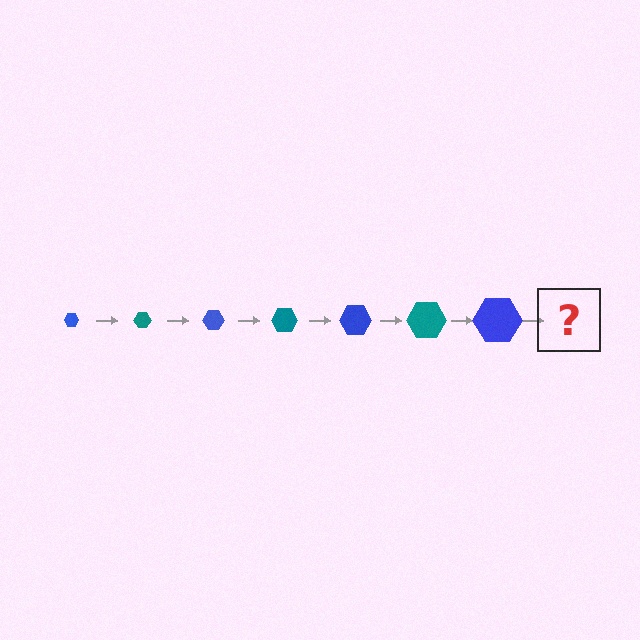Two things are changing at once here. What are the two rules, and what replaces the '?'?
The two rules are that the hexagon grows larger each step and the color cycles through blue and teal. The '?' should be a teal hexagon, larger than the previous one.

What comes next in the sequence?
The next element should be a teal hexagon, larger than the previous one.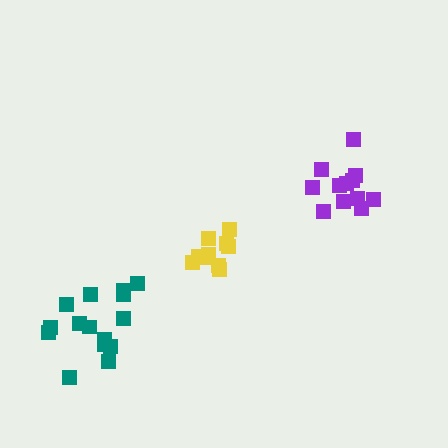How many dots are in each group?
Group 1: 15 dots, Group 2: 12 dots, Group 3: 10 dots (37 total).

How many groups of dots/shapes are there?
There are 3 groups.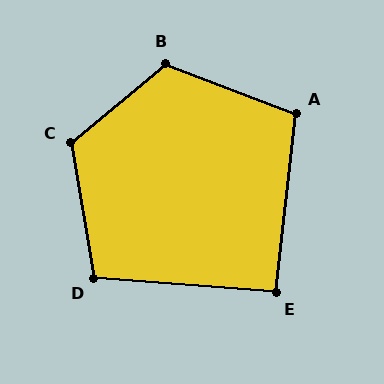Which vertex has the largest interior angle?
C, at approximately 120 degrees.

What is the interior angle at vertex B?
Approximately 120 degrees (obtuse).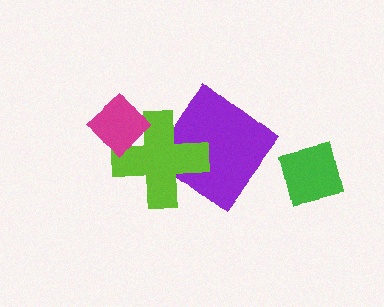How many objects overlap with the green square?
0 objects overlap with the green square.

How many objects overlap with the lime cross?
2 objects overlap with the lime cross.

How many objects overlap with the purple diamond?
1 object overlaps with the purple diamond.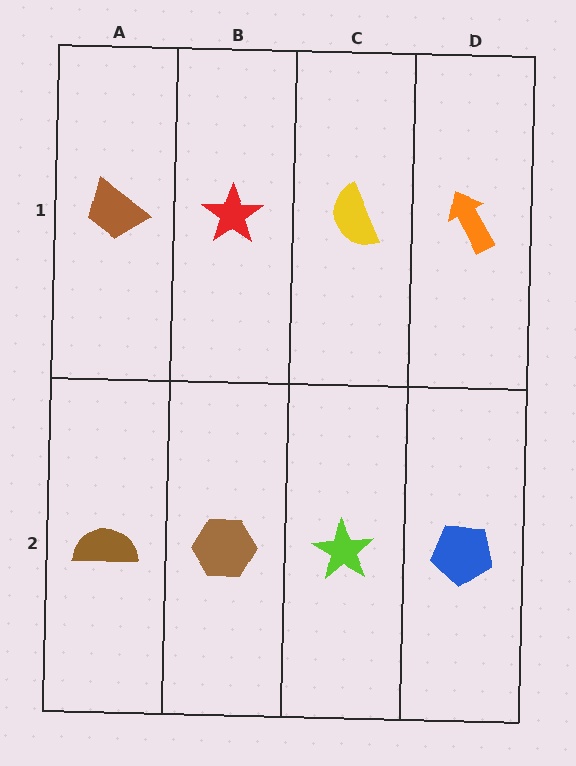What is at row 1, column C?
A yellow semicircle.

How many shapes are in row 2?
4 shapes.